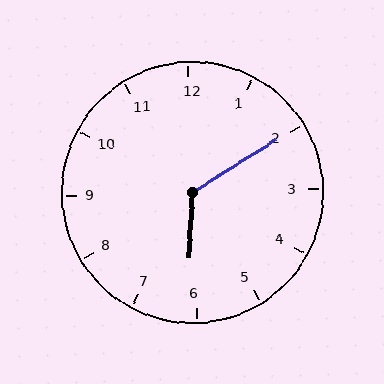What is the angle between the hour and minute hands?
Approximately 125 degrees.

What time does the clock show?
6:10.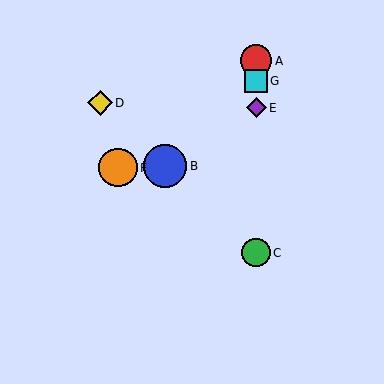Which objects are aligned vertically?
Objects A, C, E, G are aligned vertically.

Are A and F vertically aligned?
No, A is at x≈256 and F is at x≈118.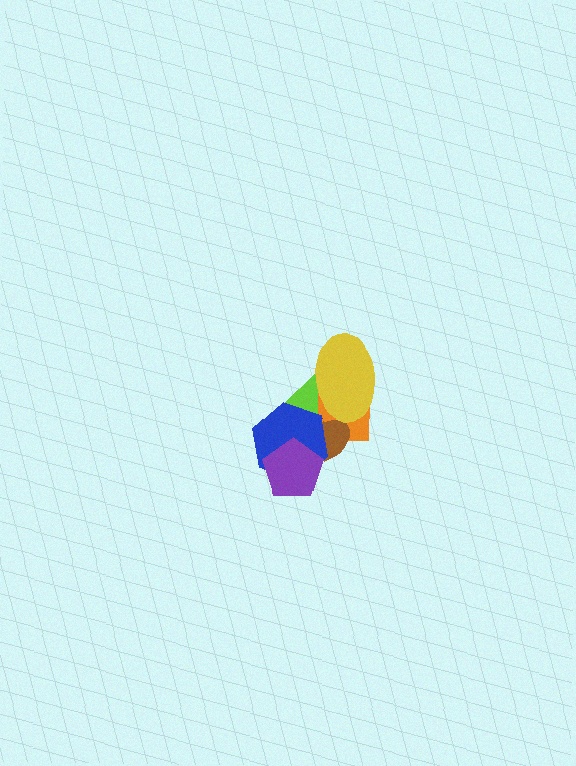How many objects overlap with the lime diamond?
5 objects overlap with the lime diamond.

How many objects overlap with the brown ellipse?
4 objects overlap with the brown ellipse.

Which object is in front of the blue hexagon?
The purple pentagon is in front of the blue hexagon.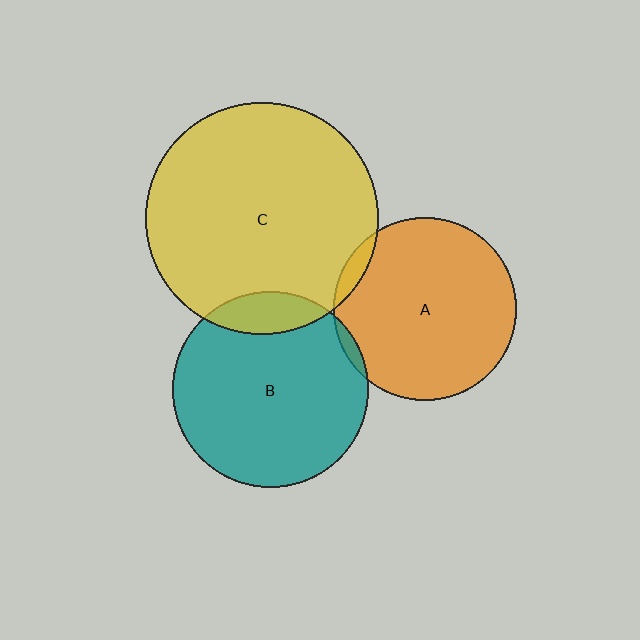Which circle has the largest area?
Circle C (yellow).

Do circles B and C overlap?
Yes.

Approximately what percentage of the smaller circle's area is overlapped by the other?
Approximately 10%.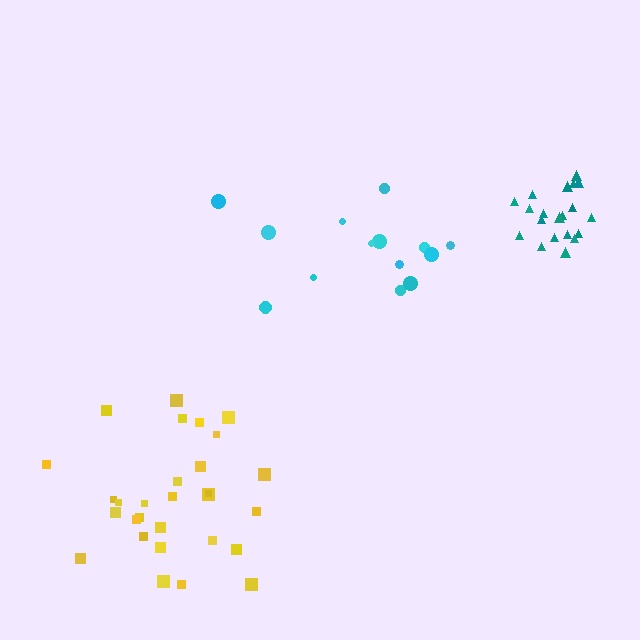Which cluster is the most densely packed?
Teal.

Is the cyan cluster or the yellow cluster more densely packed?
Yellow.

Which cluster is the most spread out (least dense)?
Cyan.